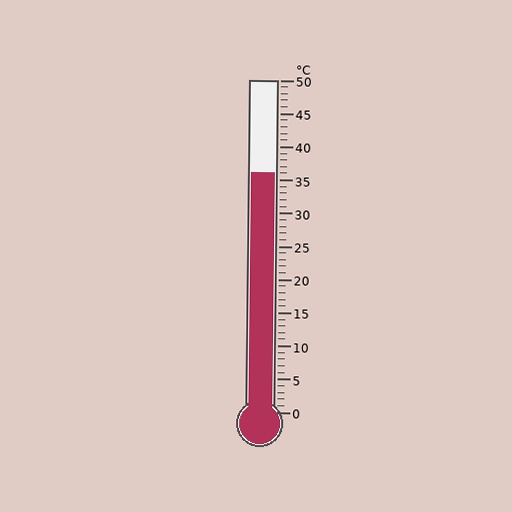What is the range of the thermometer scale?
The thermometer scale ranges from 0°C to 50°C.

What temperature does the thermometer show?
The thermometer shows approximately 36°C.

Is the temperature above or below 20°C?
The temperature is above 20°C.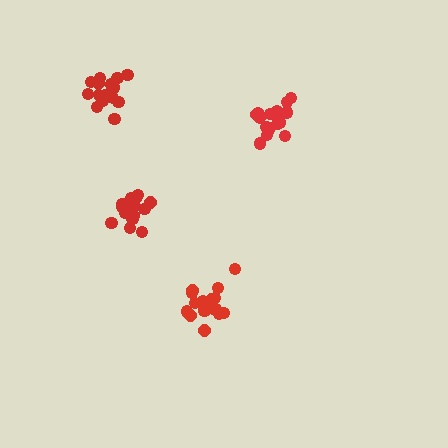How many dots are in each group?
Group 1: 15 dots, Group 2: 18 dots, Group 3: 17 dots, Group 4: 18 dots (68 total).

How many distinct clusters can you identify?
There are 4 distinct clusters.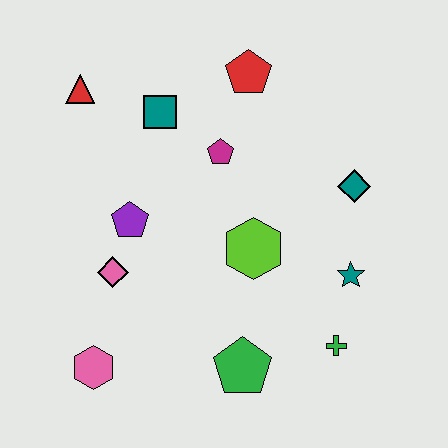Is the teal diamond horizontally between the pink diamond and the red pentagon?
No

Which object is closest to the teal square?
The magenta pentagon is closest to the teal square.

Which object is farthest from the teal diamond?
The pink hexagon is farthest from the teal diamond.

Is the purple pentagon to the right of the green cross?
No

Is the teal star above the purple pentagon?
No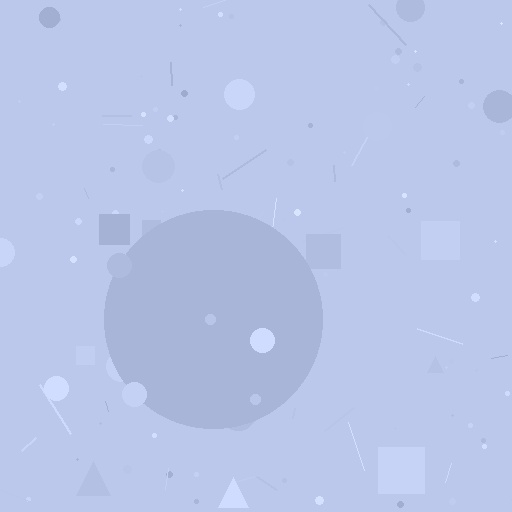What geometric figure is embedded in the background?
A circle is embedded in the background.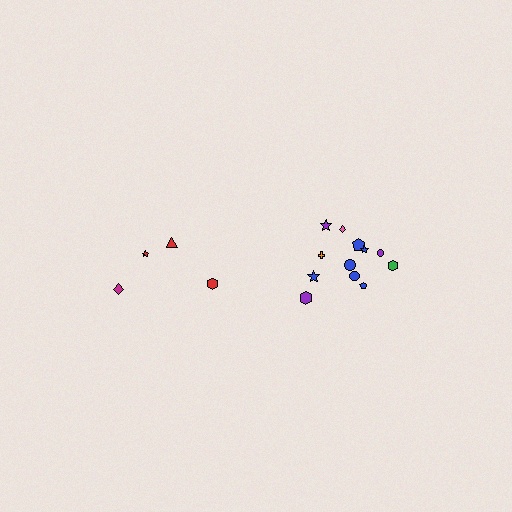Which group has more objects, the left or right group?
The right group.